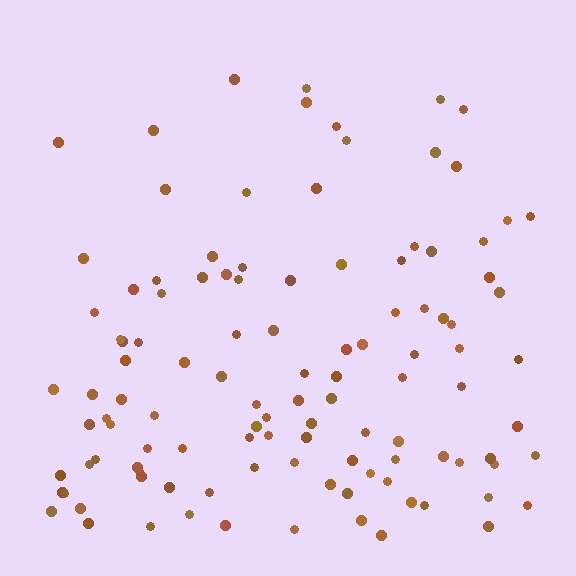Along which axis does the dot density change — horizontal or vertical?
Vertical.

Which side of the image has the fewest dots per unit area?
The top.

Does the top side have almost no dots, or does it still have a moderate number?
Still a moderate number, just noticeably fewer than the bottom.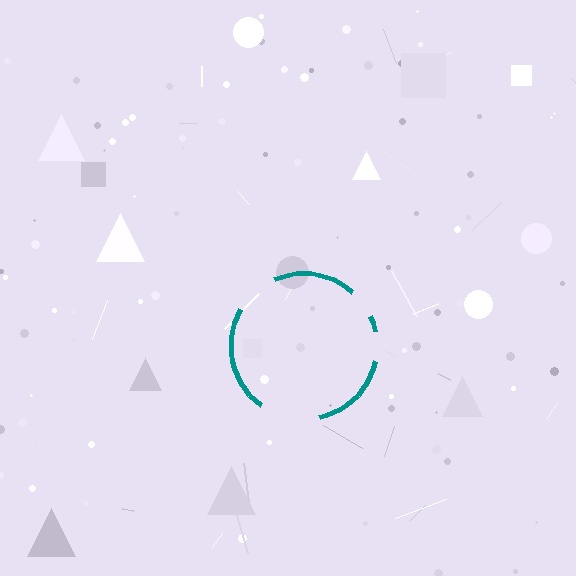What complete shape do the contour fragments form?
The contour fragments form a circle.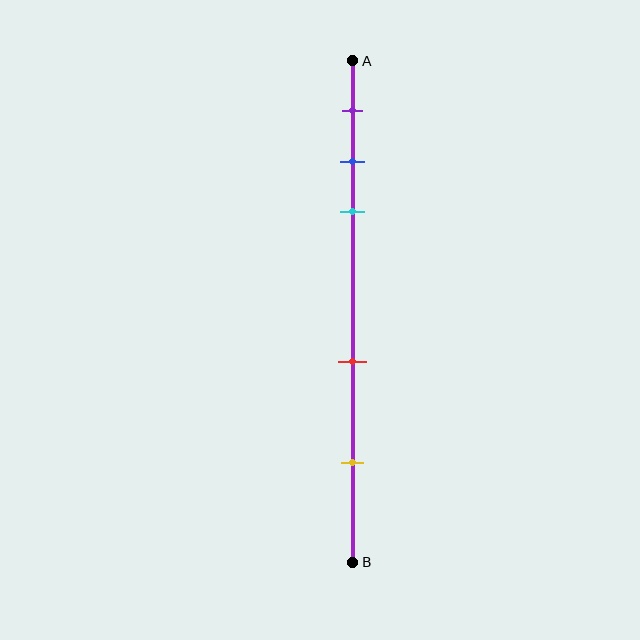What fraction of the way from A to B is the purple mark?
The purple mark is approximately 10% (0.1) of the way from A to B.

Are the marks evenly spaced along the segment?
No, the marks are not evenly spaced.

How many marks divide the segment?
There are 5 marks dividing the segment.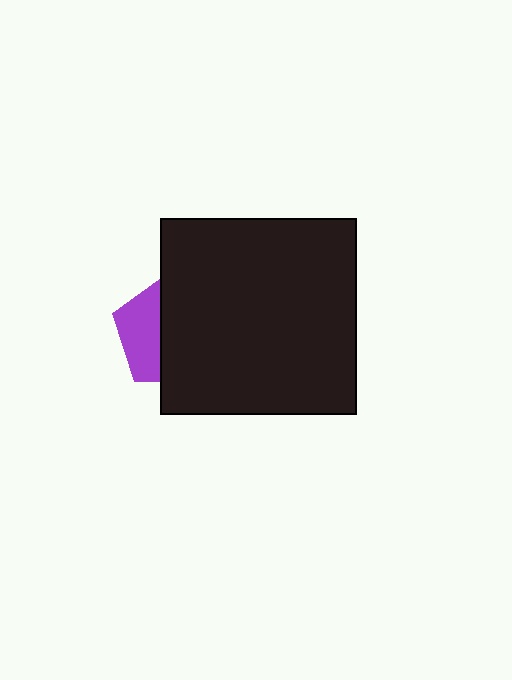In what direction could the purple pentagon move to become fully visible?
The purple pentagon could move left. That would shift it out from behind the black square entirely.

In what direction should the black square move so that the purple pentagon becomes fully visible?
The black square should move right. That is the shortest direction to clear the overlap and leave the purple pentagon fully visible.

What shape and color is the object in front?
The object in front is a black square.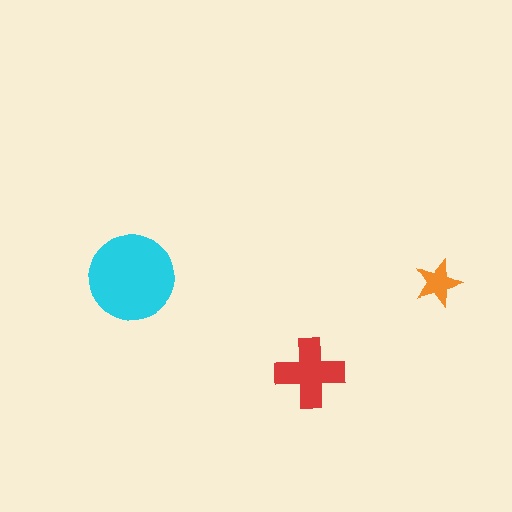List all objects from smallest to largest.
The orange star, the red cross, the cyan circle.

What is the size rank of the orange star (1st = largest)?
3rd.